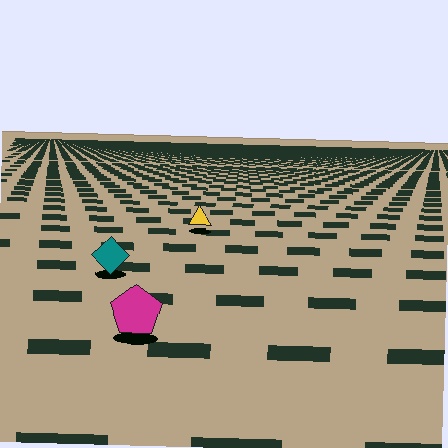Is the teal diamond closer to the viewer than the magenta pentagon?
No. The magenta pentagon is closer — you can tell from the texture gradient: the ground texture is coarser near it.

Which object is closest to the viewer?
The magenta pentagon is closest. The texture marks near it are larger and more spread out.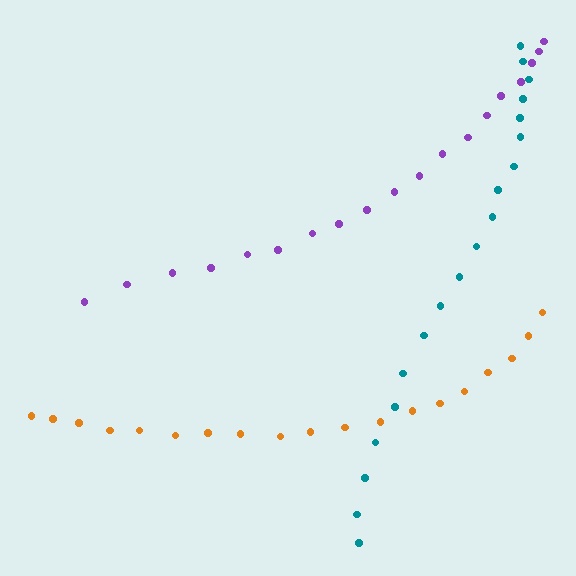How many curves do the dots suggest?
There are 3 distinct paths.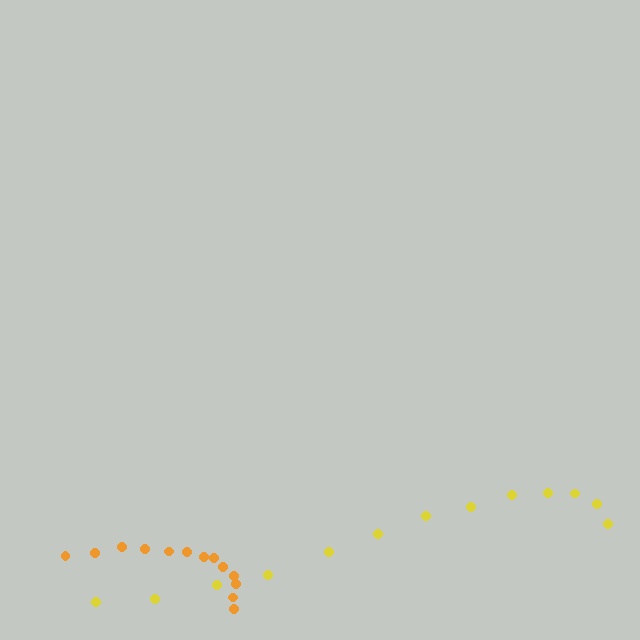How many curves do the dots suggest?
There are 2 distinct paths.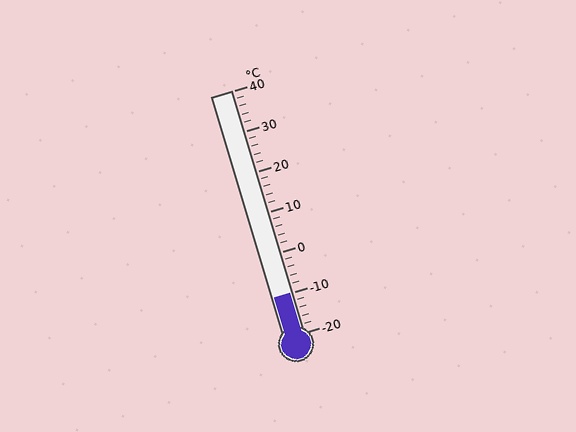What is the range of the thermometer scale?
The thermometer scale ranges from -20°C to 40°C.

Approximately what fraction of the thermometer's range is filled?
The thermometer is filled to approximately 15% of its range.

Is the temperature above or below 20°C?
The temperature is below 20°C.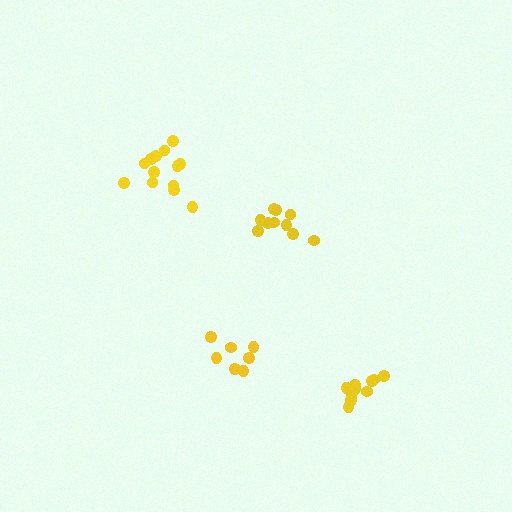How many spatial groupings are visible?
There are 4 spatial groupings.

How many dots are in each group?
Group 1: 7 dots, Group 2: 10 dots, Group 3: 10 dots, Group 4: 13 dots (40 total).